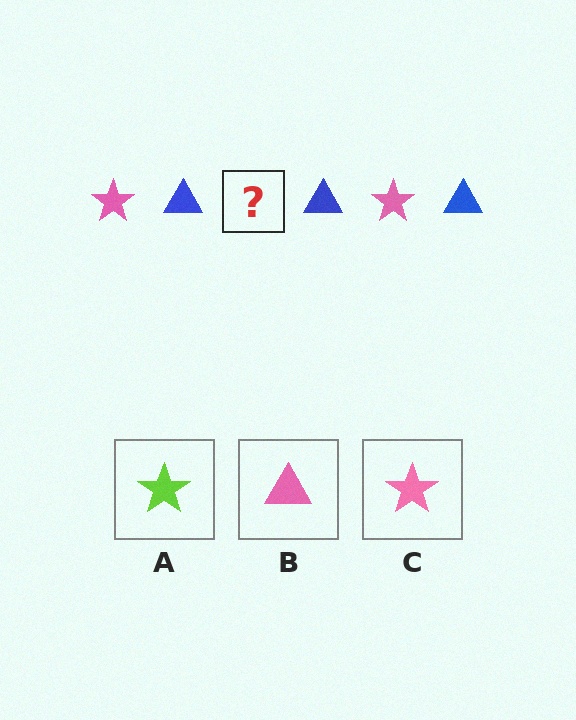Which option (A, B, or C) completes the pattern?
C.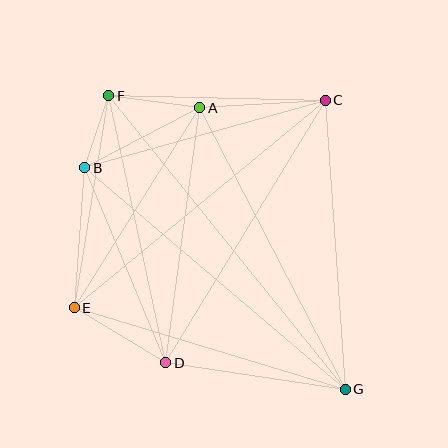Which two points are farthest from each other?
Points F and G are farthest from each other.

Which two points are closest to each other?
Points B and F are closest to each other.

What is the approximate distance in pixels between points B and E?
The distance between B and E is approximately 140 pixels.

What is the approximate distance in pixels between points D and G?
The distance between D and G is approximately 182 pixels.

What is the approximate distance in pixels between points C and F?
The distance between C and F is approximately 217 pixels.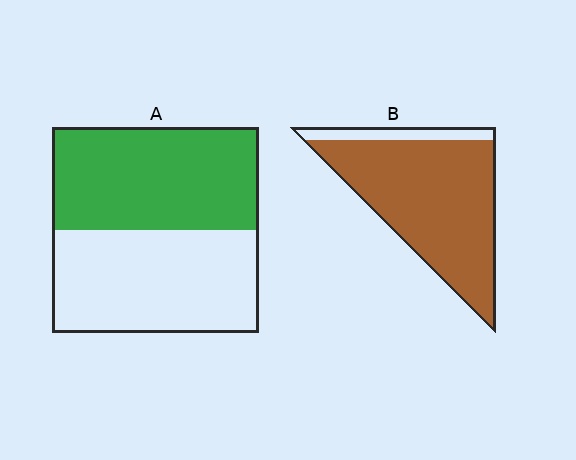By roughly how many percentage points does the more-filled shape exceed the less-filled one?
By roughly 40 percentage points (B over A).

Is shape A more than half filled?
Roughly half.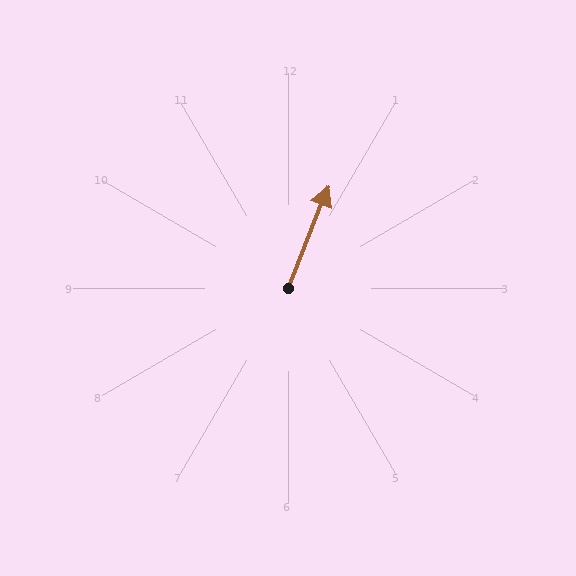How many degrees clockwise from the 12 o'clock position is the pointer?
Approximately 22 degrees.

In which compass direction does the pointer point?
North.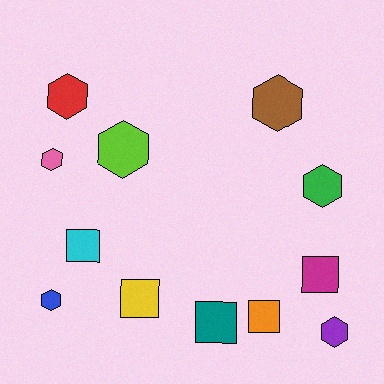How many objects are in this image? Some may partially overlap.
There are 12 objects.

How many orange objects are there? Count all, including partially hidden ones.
There is 1 orange object.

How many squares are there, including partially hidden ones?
There are 5 squares.